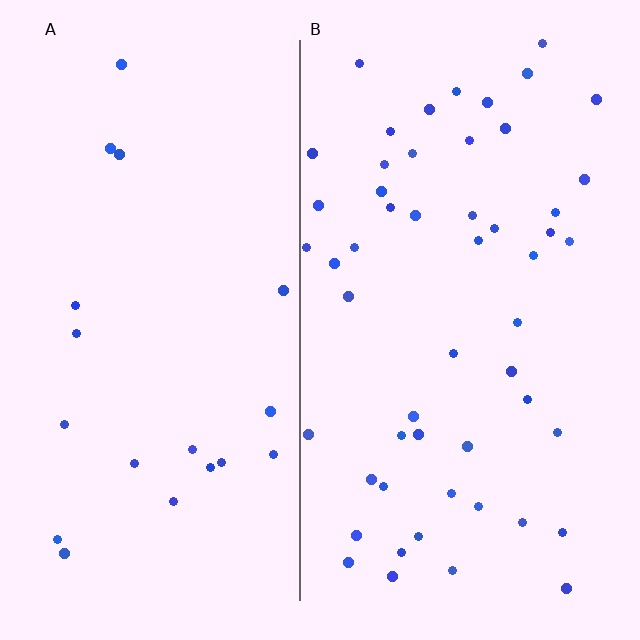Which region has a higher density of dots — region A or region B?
B (the right).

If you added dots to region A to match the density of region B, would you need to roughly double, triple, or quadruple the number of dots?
Approximately triple.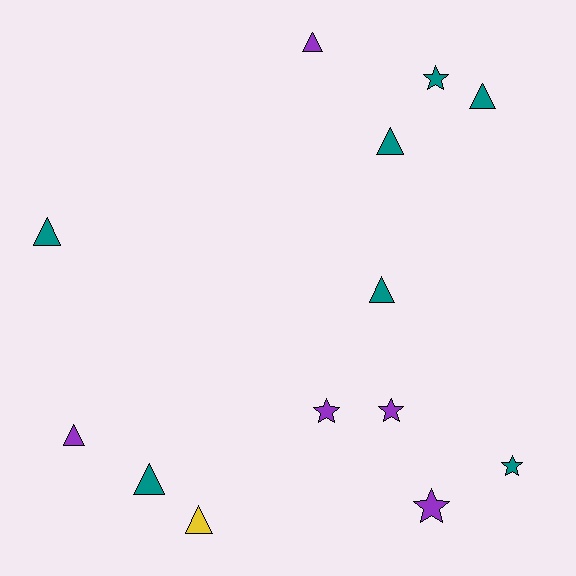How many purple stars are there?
There are 3 purple stars.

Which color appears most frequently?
Teal, with 7 objects.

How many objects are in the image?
There are 13 objects.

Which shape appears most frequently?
Triangle, with 8 objects.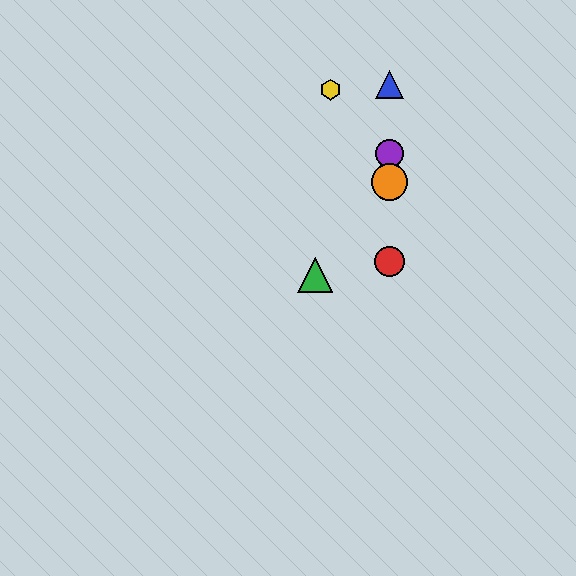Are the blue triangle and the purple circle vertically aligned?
Yes, both are at x≈390.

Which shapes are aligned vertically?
The red circle, the blue triangle, the purple circle, the orange circle are aligned vertically.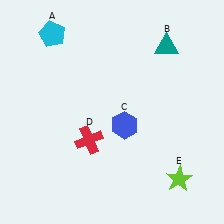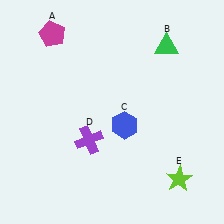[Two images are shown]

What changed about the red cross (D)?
In Image 1, D is red. In Image 2, it changed to purple.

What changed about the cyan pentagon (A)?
In Image 1, A is cyan. In Image 2, it changed to magenta.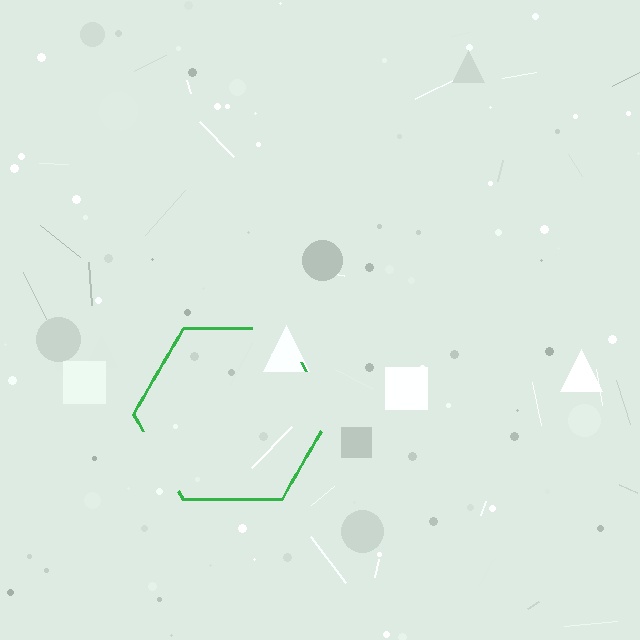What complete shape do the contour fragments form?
The contour fragments form a hexagon.